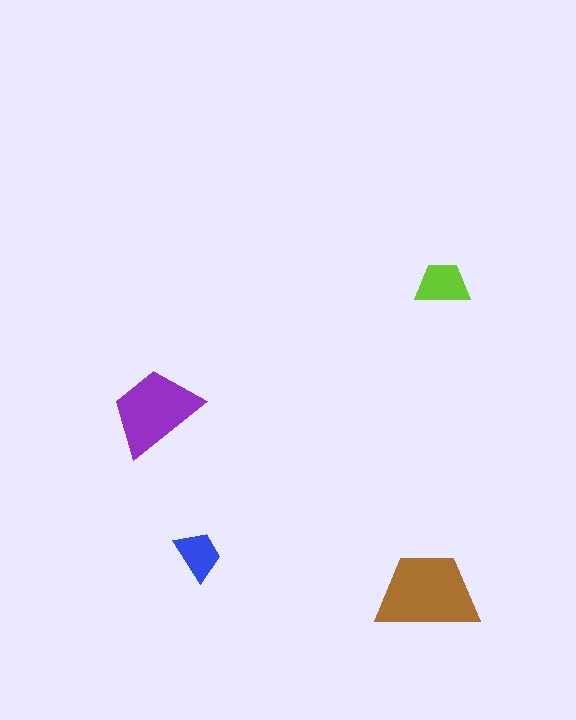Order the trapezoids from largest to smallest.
the brown one, the purple one, the lime one, the blue one.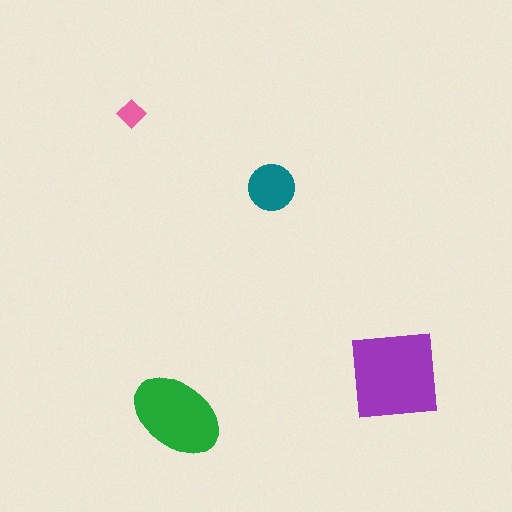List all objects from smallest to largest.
The pink diamond, the teal circle, the green ellipse, the purple square.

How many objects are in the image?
There are 4 objects in the image.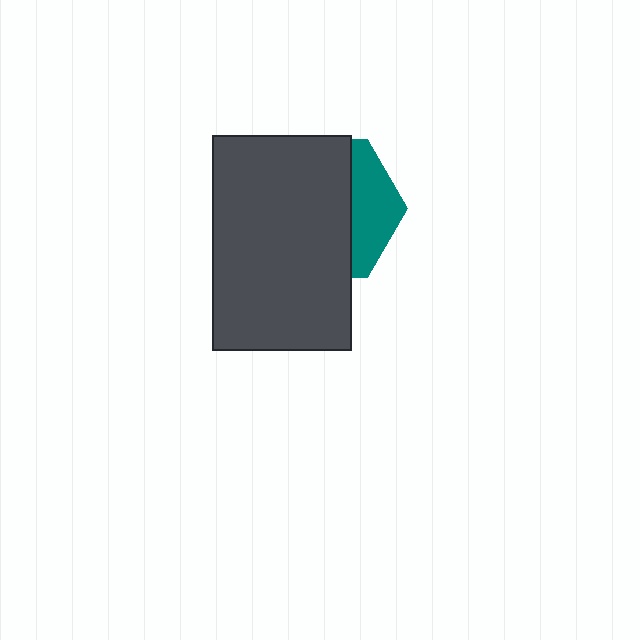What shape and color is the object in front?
The object in front is a dark gray rectangle.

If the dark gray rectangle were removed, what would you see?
You would see the complete teal hexagon.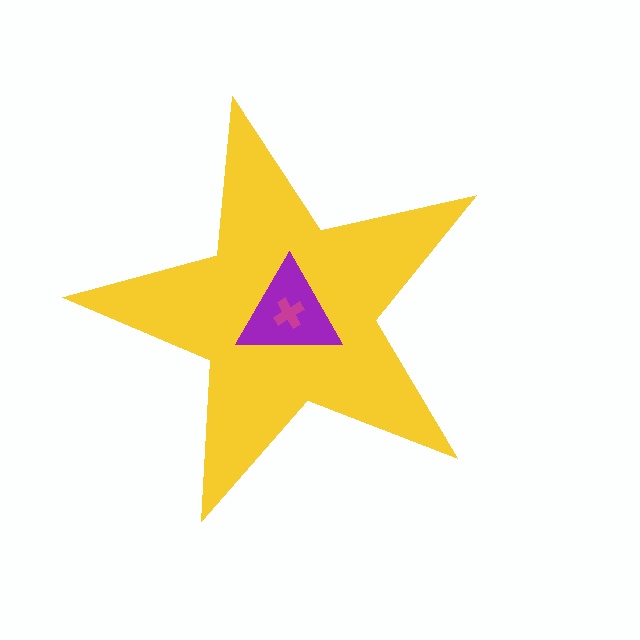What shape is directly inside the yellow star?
The purple triangle.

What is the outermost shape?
The yellow star.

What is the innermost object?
The magenta cross.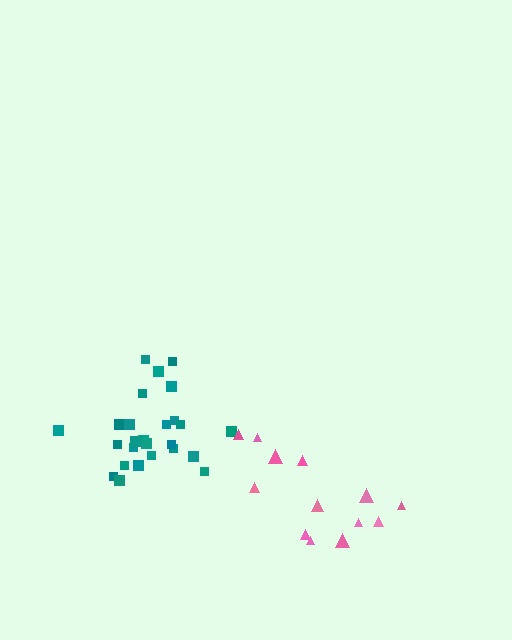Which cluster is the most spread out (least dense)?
Pink.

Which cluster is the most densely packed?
Teal.